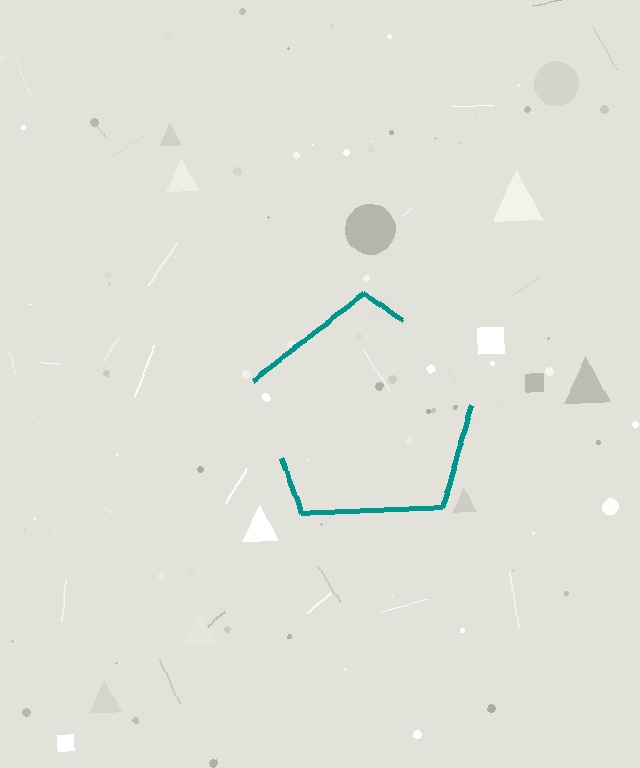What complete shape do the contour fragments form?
The contour fragments form a pentagon.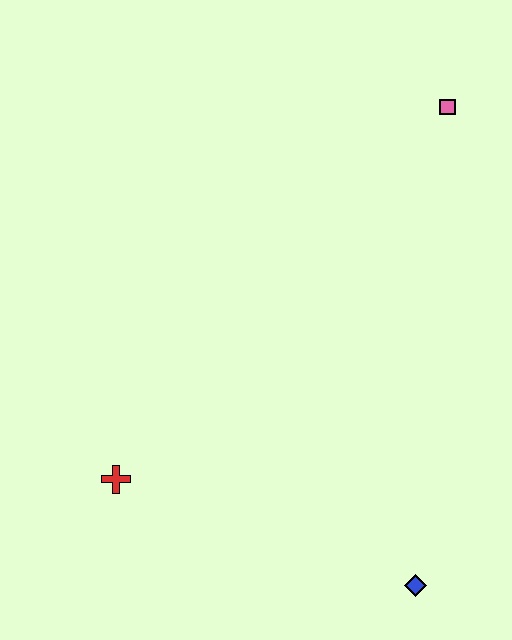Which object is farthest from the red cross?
The pink square is farthest from the red cross.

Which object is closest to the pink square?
The blue diamond is closest to the pink square.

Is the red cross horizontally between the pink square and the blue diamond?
No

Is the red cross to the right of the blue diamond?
No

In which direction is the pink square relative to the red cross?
The pink square is above the red cross.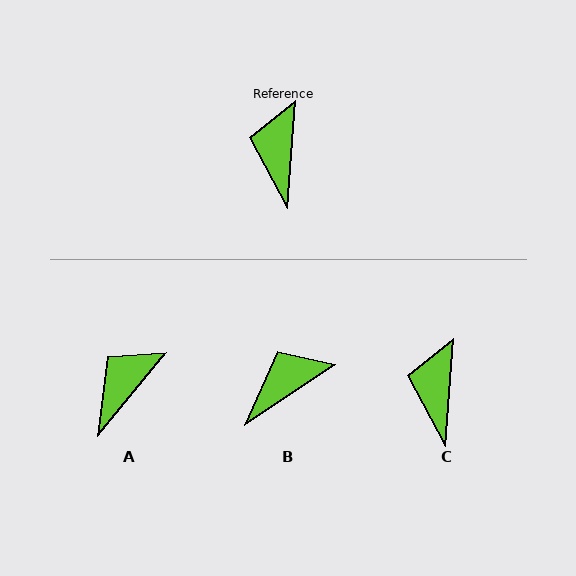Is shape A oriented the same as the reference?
No, it is off by about 35 degrees.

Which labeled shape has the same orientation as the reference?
C.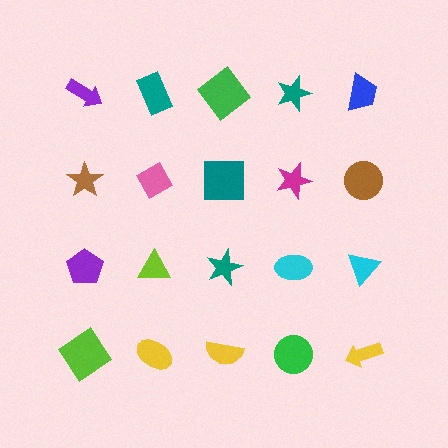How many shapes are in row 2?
5 shapes.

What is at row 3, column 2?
A lime triangle.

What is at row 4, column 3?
A yellow semicircle.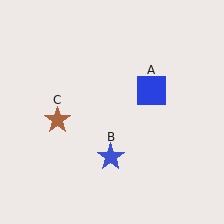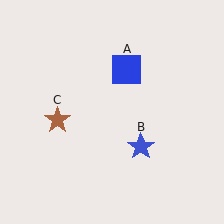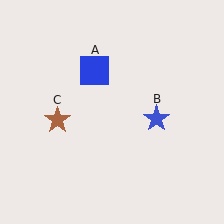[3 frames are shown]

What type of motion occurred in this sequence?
The blue square (object A), blue star (object B) rotated counterclockwise around the center of the scene.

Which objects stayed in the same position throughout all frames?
Brown star (object C) remained stationary.